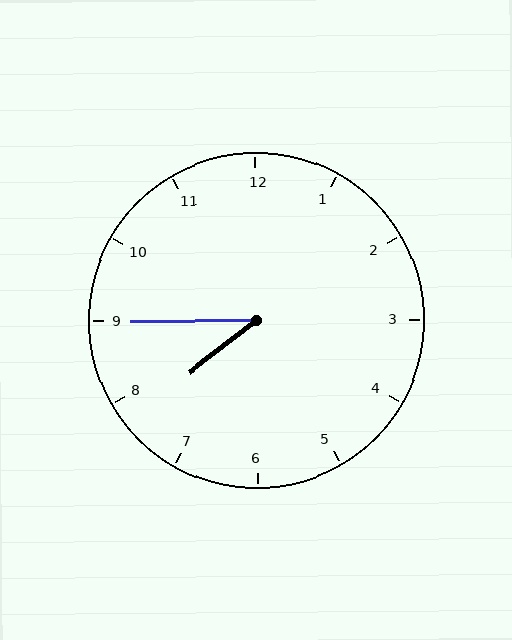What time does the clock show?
7:45.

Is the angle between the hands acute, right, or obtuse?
It is acute.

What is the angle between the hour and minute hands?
Approximately 38 degrees.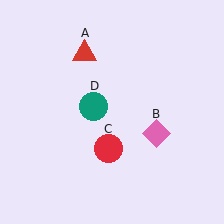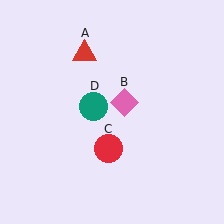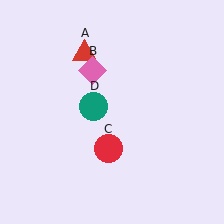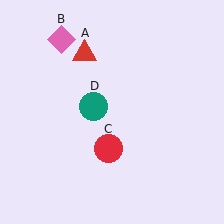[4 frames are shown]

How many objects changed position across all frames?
1 object changed position: pink diamond (object B).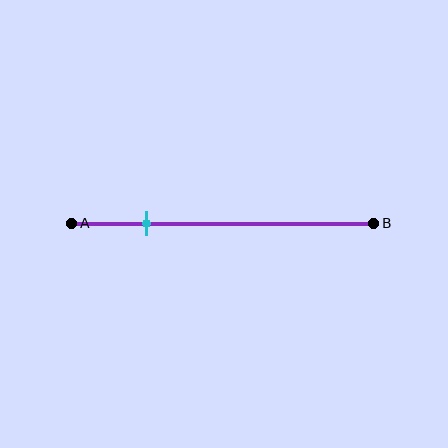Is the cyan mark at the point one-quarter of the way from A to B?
Yes, the mark is approximately at the one-quarter point.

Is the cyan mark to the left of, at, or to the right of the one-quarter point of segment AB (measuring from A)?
The cyan mark is approximately at the one-quarter point of segment AB.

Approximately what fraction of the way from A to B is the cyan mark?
The cyan mark is approximately 25% of the way from A to B.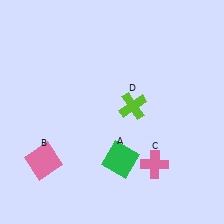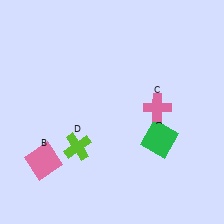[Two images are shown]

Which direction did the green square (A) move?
The green square (A) moved right.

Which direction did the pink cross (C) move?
The pink cross (C) moved up.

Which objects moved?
The objects that moved are: the green square (A), the pink cross (C), the lime cross (D).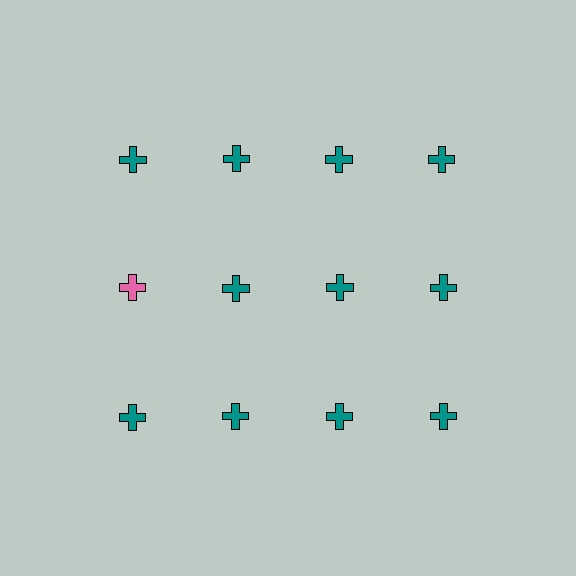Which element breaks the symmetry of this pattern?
The pink cross in the second row, leftmost column breaks the symmetry. All other shapes are teal crosses.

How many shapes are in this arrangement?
There are 12 shapes arranged in a grid pattern.